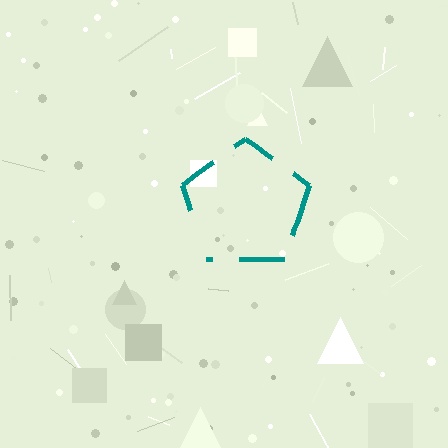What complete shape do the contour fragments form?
The contour fragments form a pentagon.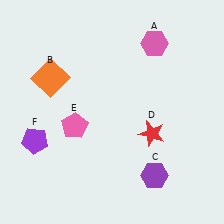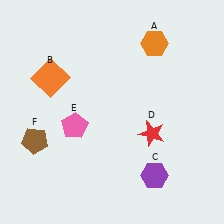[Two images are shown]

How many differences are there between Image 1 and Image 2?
There are 2 differences between the two images.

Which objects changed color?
A changed from pink to orange. F changed from purple to brown.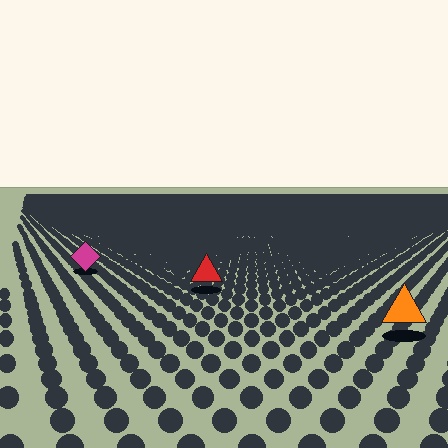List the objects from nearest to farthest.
From nearest to farthest: the orange triangle, the red triangle, the magenta diamond.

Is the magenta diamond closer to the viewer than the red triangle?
No. The red triangle is closer — you can tell from the texture gradient: the ground texture is coarser near it.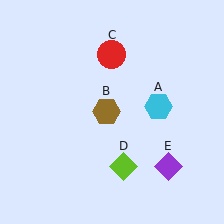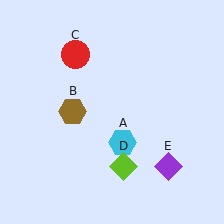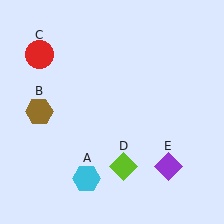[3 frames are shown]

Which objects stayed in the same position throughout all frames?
Lime diamond (object D) and purple diamond (object E) remained stationary.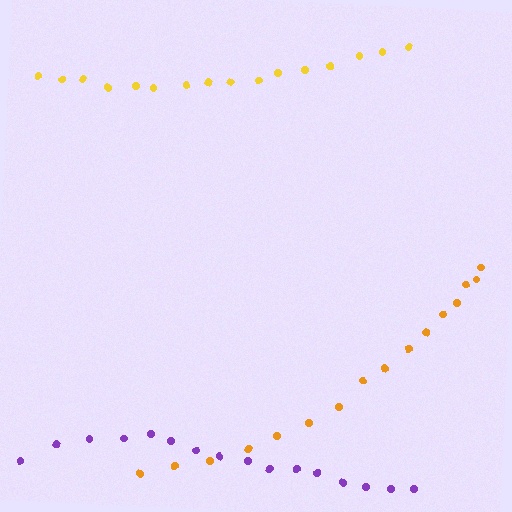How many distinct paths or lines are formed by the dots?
There are 3 distinct paths.